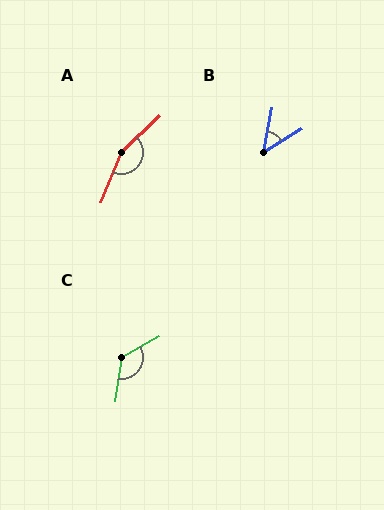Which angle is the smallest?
B, at approximately 46 degrees.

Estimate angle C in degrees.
Approximately 128 degrees.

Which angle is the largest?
A, at approximately 157 degrees.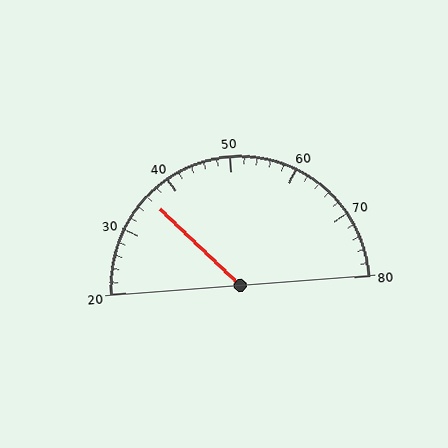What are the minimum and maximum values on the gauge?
The gauge ranges from 20 to 80.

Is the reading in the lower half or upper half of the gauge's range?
The reading is in the lower half of the range (20 to 80).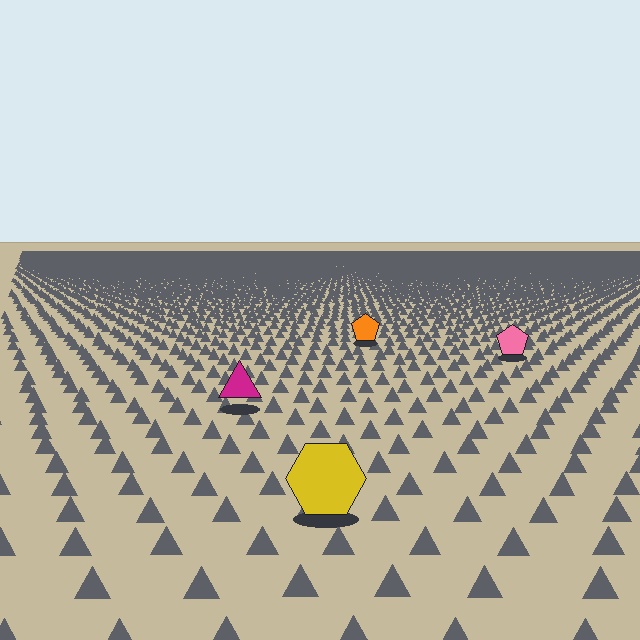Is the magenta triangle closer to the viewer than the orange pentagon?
Yes. The magenta triangle is closer — you can tell from the texture gradient: the ground texture is coarser near it.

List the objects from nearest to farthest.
From nearest to farthest: the yellow hexagon, the magenta triangle, the pink pentagon, the orange pentagon.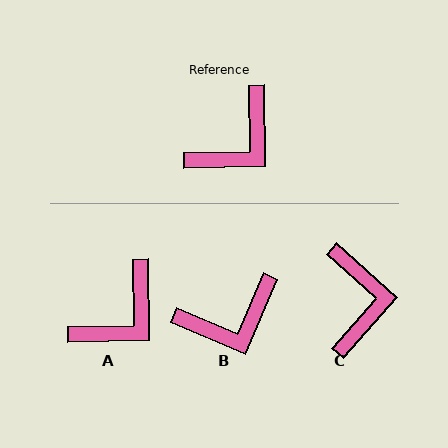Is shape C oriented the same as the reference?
No, it is off by about 47 degrees.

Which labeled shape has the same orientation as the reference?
A.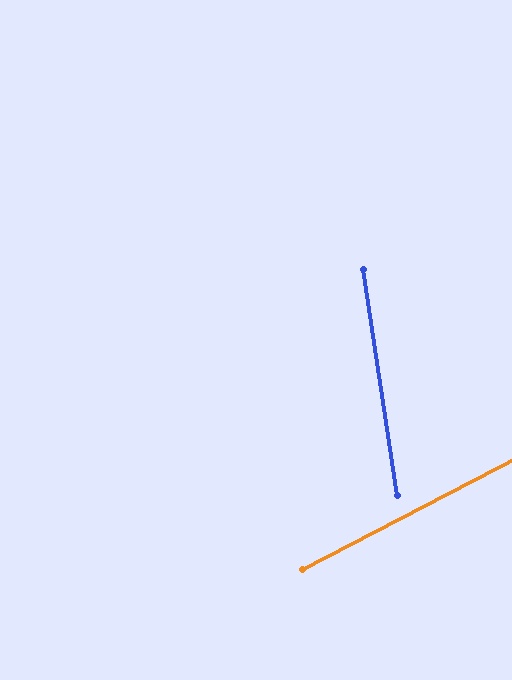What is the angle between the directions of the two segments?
Approximately 71 degrees.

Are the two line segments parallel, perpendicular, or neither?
Neither parallel nor perpendicular — they differ by about 71°.